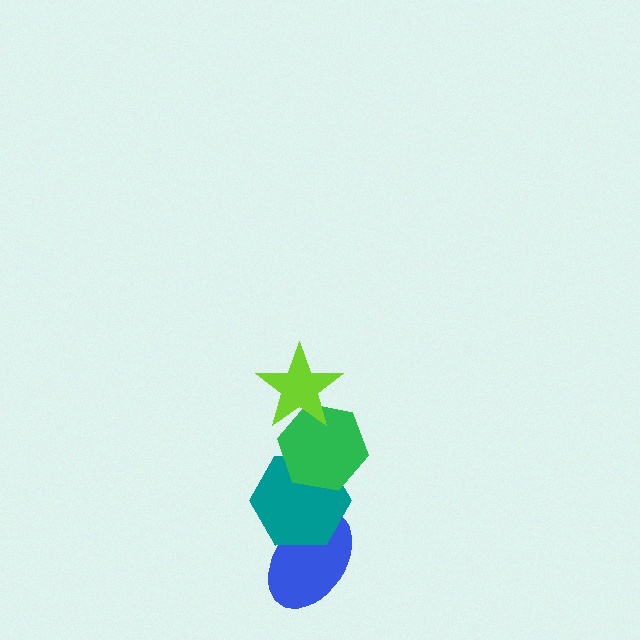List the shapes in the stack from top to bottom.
From top to bottom: the lime star, the green hexagon, the teal hexagon, the blue ellipse.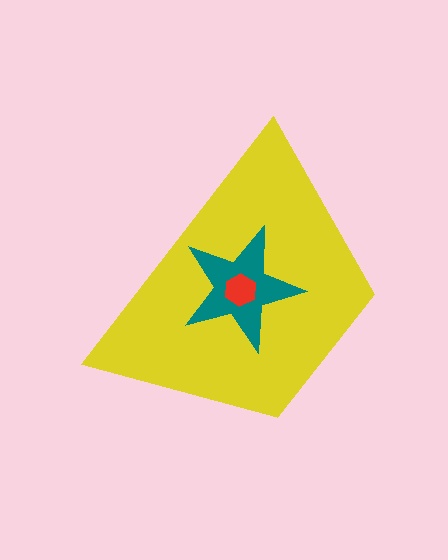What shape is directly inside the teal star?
The red hexagon.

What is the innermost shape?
The red hexagon.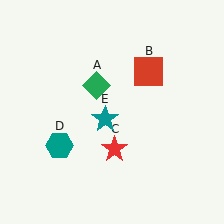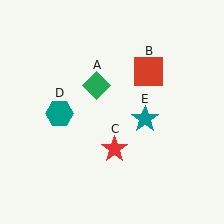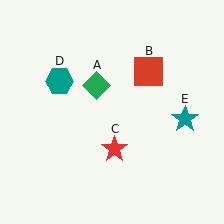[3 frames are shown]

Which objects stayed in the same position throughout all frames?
Green diamond (object A) and red square (object B) and red star (object C) remained stationary.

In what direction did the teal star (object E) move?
The teal star (object E) moved right.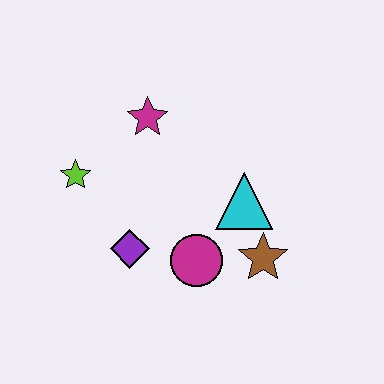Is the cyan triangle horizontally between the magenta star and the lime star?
No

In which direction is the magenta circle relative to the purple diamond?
The magenta circle is to the right of the purple diamond.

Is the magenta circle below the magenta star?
Yes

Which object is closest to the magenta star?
The lime star is closest to the magenta star.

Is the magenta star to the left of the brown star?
Yes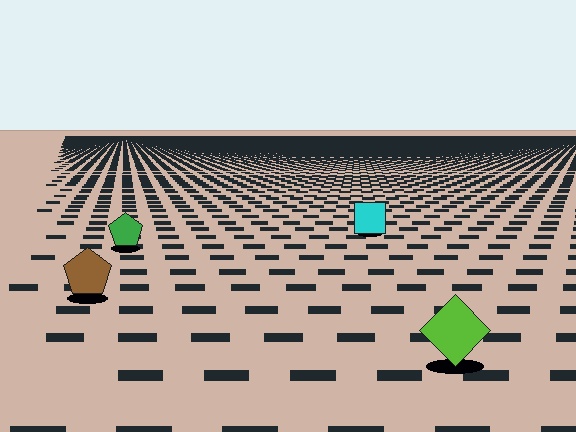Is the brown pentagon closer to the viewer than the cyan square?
Yes. The brown pentagon is closer — you can tell from the texture gradient: the ground texture is coarser near it.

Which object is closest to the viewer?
The lime diamond is closest. The texture marks near it are larger and more spread out.